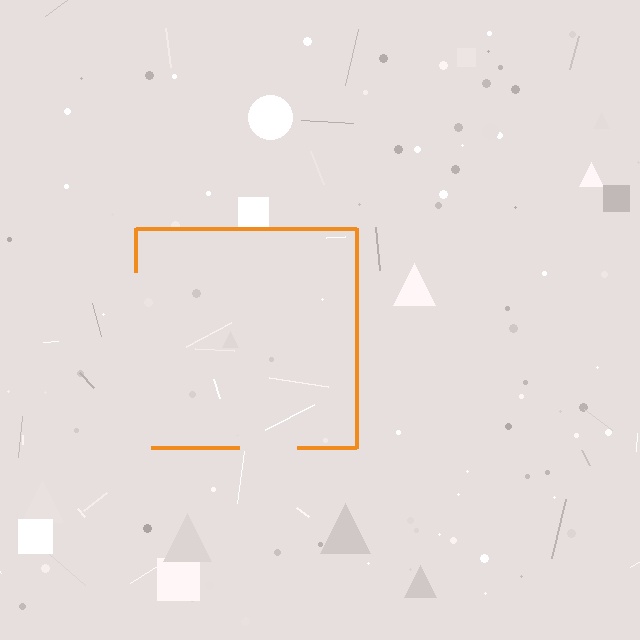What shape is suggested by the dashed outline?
The dashed outline suggests a square.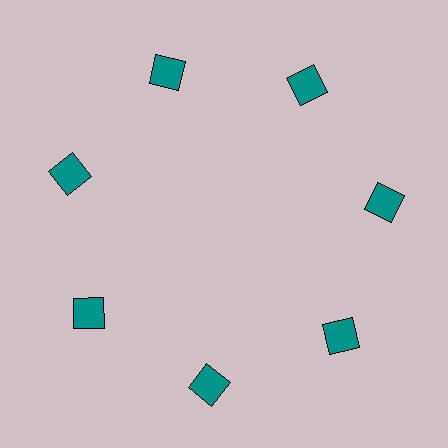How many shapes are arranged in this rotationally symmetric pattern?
There are 7 shapes, arranged in 7 groups of 1.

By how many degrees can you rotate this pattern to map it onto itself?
The pattern maps onto itself every 51 degrees of rotation.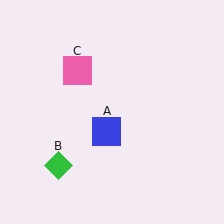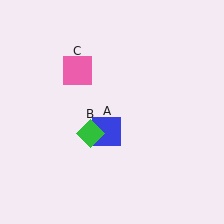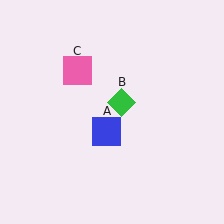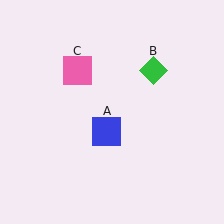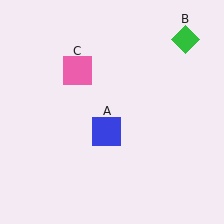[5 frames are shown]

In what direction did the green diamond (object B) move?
The green diamond (object B) moved up and to the right.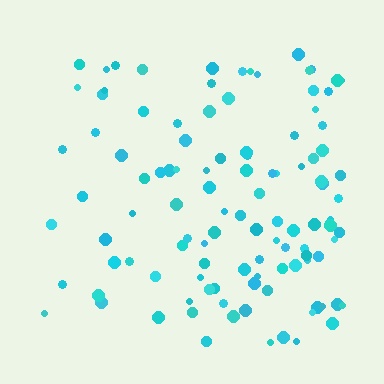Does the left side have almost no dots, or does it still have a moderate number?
Still a moderate number, just noticeably fewer than the right.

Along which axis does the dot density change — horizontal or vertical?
Horizontal.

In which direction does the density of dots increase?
From left to right, with the right side densest.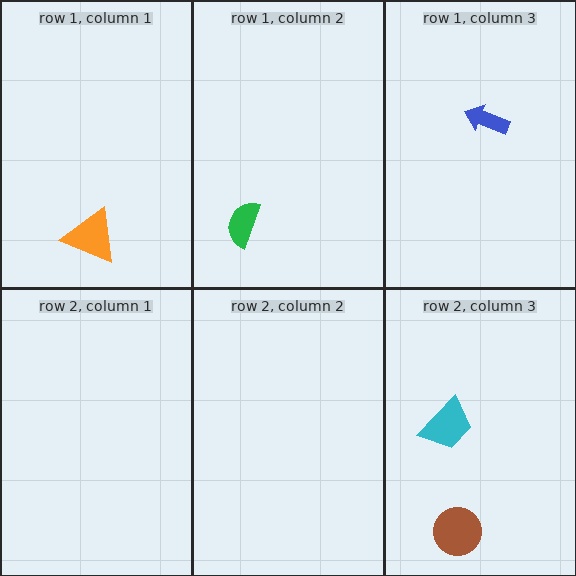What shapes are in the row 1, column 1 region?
The orange triangle.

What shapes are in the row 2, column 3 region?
The brown circle, the cyan trapezoid.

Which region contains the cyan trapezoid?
The row 2, column 3 region.